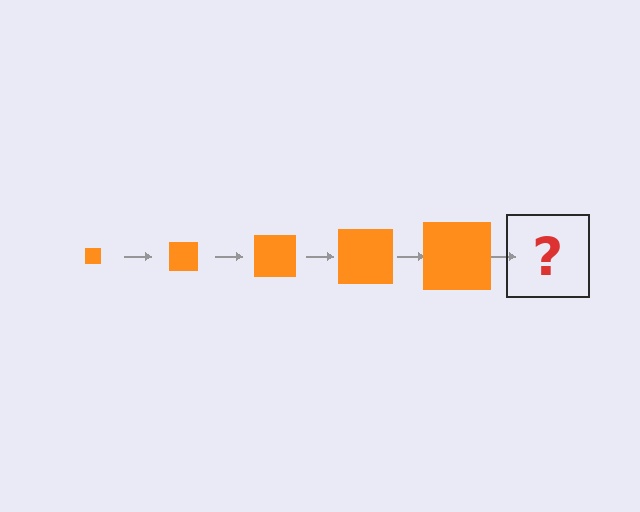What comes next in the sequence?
The next element should be an orange square, larger than the previous one.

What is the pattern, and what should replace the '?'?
The pattern is that the square gets progressively larger each step. The '?' should be an orange square, larger than the previous one.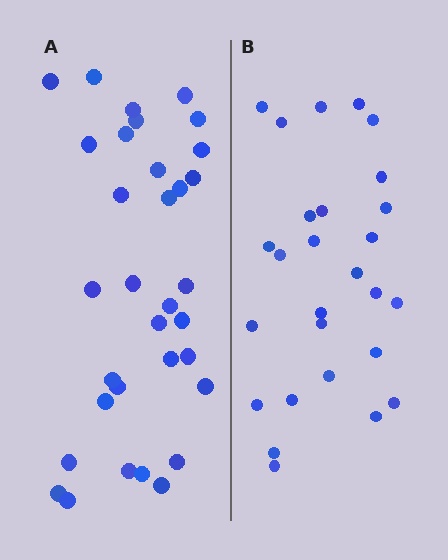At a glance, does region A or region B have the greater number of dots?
Region A (the left region) has more dots.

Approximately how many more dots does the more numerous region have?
Region A has about 6 more dots than region B.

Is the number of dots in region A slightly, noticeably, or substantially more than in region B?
Region A has only slightly more — the two regions are fairly close. The ratio is roughly 1.2 to 1.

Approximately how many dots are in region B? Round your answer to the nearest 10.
About 30 dots. (The exact count is 27, which rounds to 30.)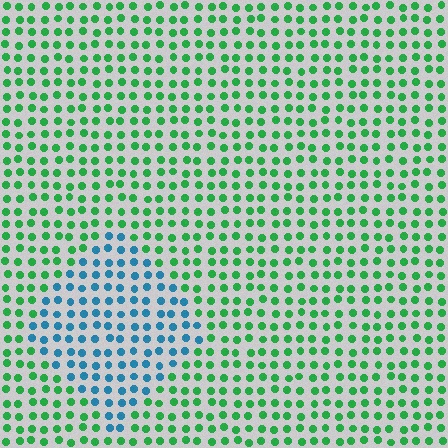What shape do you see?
I see a diamond.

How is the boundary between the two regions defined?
The boundary is defined purely by a slight shift in hue (about 64 degrees). Spacing, size, and orientation are identical on both sides.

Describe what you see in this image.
The image is filled with small green elements in a uniform arrangement. A diamond-shaped region is visible where the elements are tinted to a slightly different hue, forming a subtle color boundary.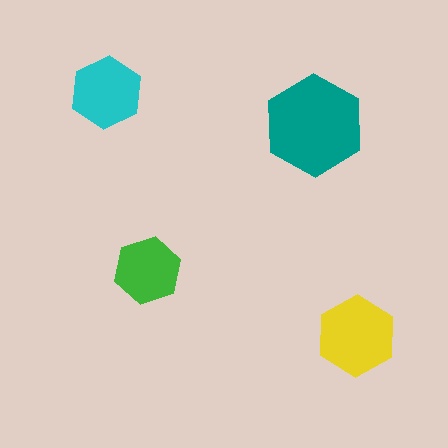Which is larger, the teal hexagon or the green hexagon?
The teal one.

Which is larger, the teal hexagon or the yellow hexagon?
The teal one.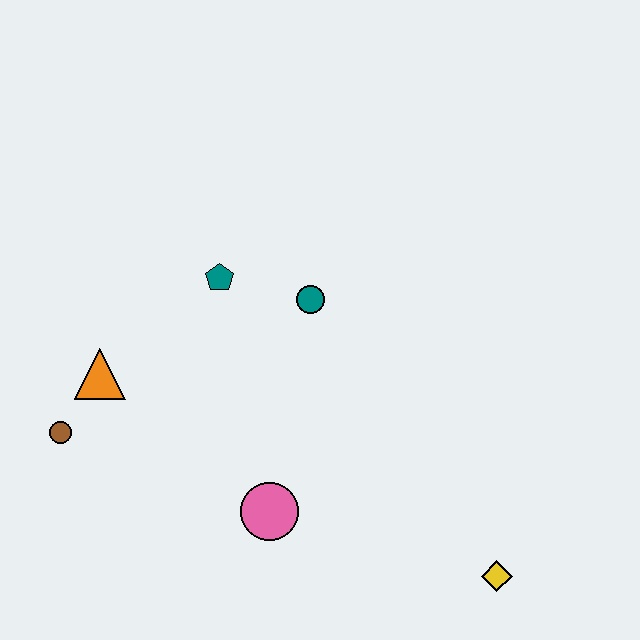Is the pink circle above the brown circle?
No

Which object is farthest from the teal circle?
The yellow diamond is farthest from the teal circle.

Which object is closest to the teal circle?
The teal pentagon is closest to the teal circle.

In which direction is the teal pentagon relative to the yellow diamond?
The teal pentagon is above the yellow diamond.